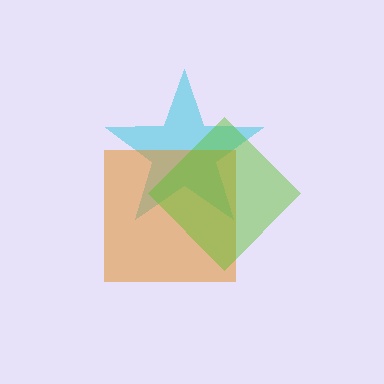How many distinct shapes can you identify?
There are 3 distinct shapes: a cyan star, an orange square, a lime diamond.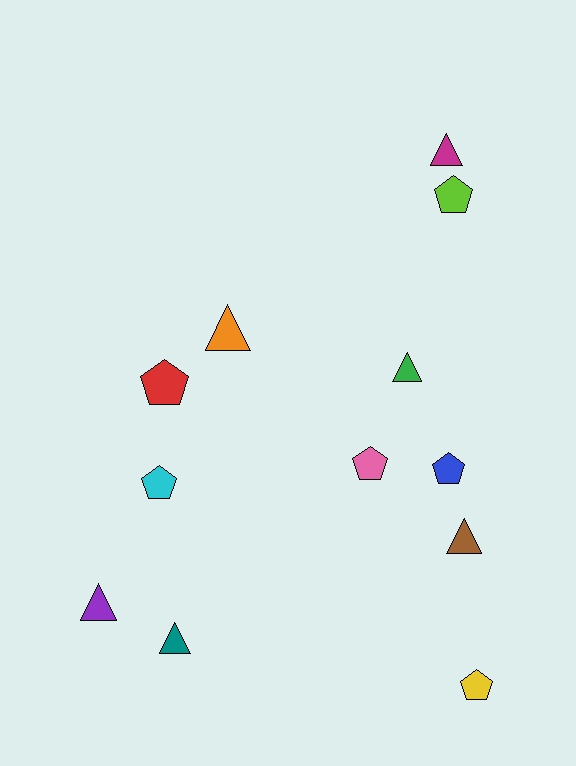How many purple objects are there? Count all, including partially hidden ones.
There is 1 purple object.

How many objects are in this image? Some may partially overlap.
There are 12 objects.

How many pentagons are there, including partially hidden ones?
There are 6 pentagons.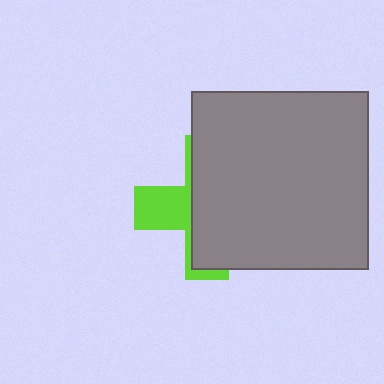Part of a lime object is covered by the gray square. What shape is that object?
It is a cross.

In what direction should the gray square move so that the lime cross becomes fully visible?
The gray square should move right. That is the shortest direction to clear the overlap and leave the lime cross fully visible.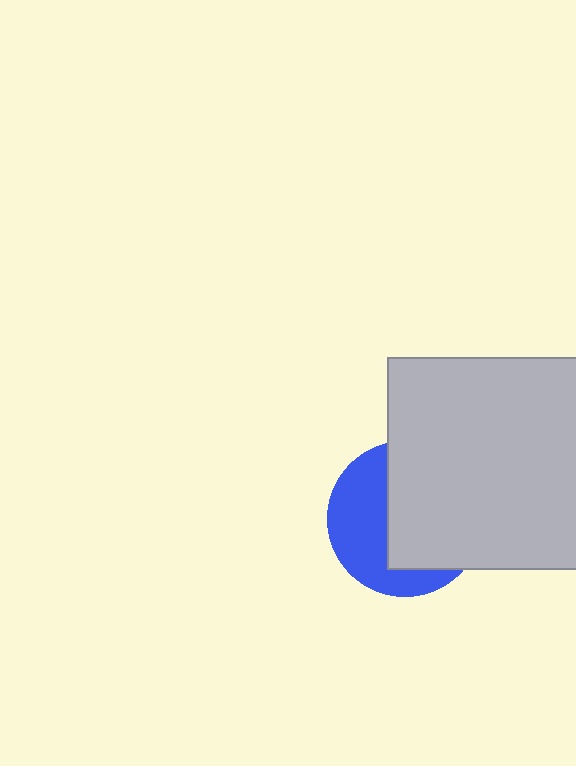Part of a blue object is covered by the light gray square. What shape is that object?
It is a circle.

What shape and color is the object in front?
The object in front is a light gray square.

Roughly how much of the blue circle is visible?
A small part of it is visible (roughly 44%).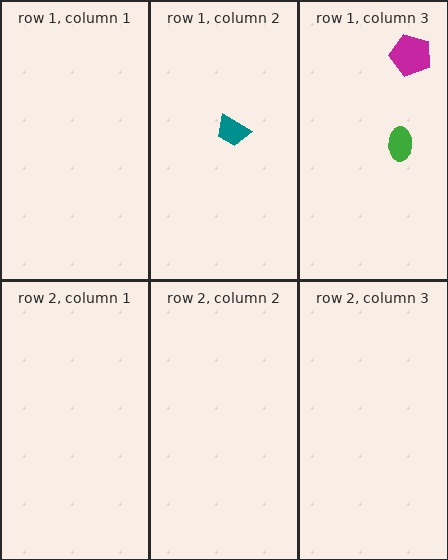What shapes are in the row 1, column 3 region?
The green ellipse, the magenta pentagon.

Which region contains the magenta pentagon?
The row 1, column 3 region.